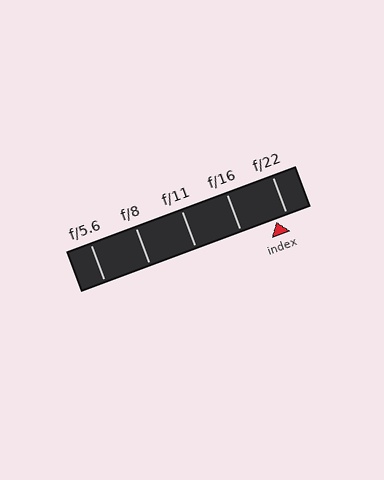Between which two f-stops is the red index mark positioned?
The index mark is between f/16 and f/22.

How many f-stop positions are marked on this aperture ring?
There are 5 f-stop positions marked.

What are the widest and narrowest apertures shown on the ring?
The widest aperture shown is f/5.6 and the narrowest is f/22.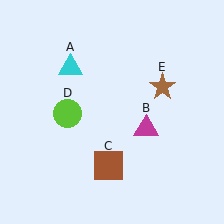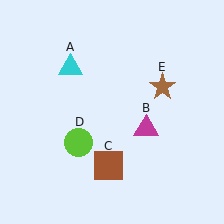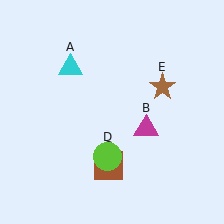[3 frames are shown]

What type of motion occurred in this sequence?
The lime circle (object D) rotated counterclockwise around the center of the scene.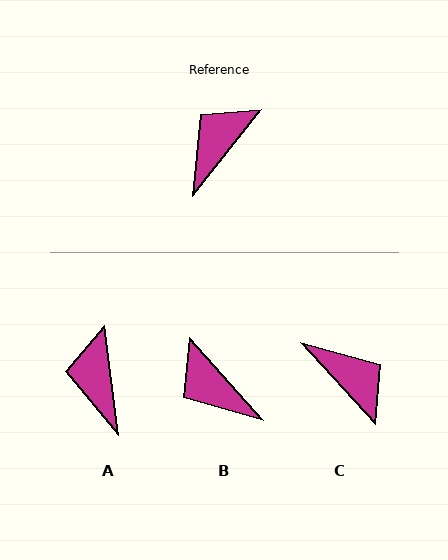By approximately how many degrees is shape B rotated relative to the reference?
Approximately 80 degrees counter-clockwise.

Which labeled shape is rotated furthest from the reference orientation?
C, about 99 degrees away.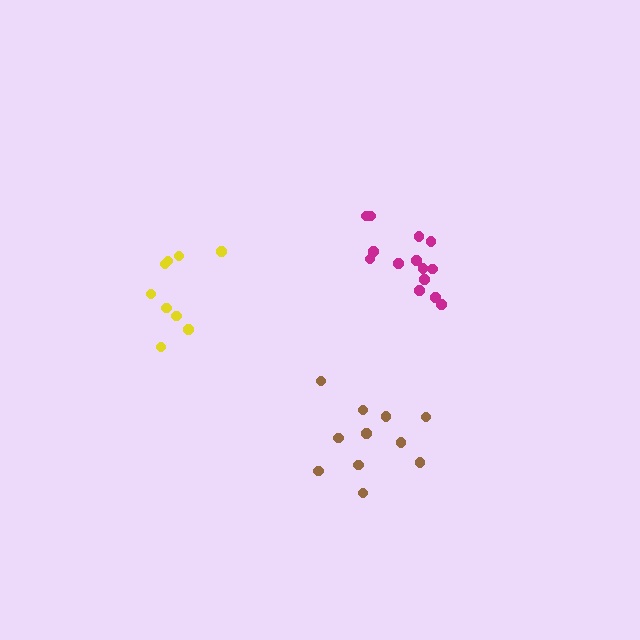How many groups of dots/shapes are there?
There are 3 groups.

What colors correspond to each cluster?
The clusters are colored: magenta, brown, yellow.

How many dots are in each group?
Group 1: 14 dots, Group 2: 11 dots, Group 3: 9 dots (34 total).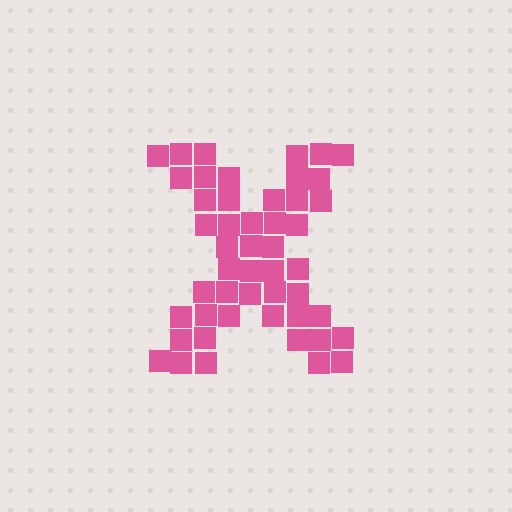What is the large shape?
The large shape is the letter X.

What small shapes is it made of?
It is made of small squares.